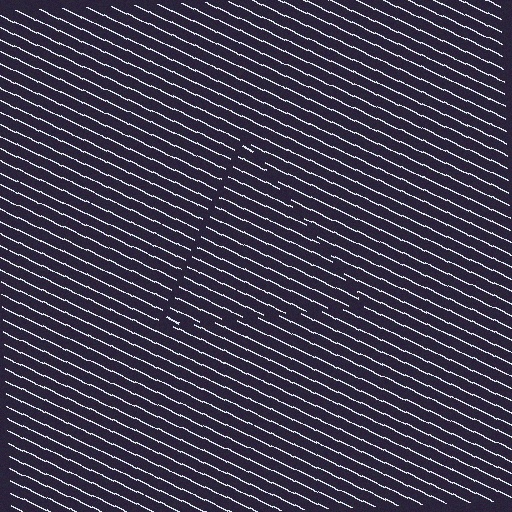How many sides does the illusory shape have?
3 sides — the line-ends trace a triangle.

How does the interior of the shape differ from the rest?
The interior of the shape contains the same grating, shifted by half a period — the contour is defined by the phase discontinuity where line-ends from the inner and outer gratings abut.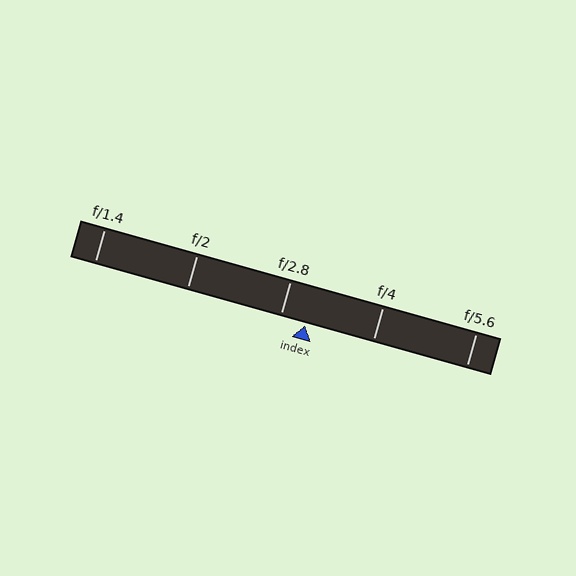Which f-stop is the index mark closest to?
The index mark is closest to f/2.8.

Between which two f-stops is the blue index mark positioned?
The index mark is between f/2.8 and f/4.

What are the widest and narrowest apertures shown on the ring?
The widest aperture shown is f/1.4 and the narrowest is f/5.6.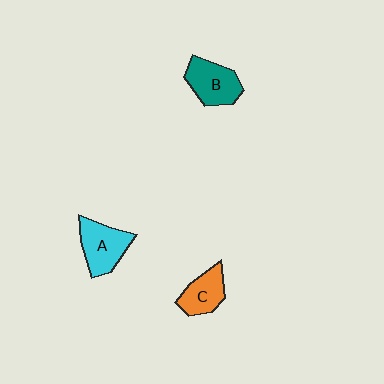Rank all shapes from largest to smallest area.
From largest to smallest: A (cyan), B (teal), C (orange).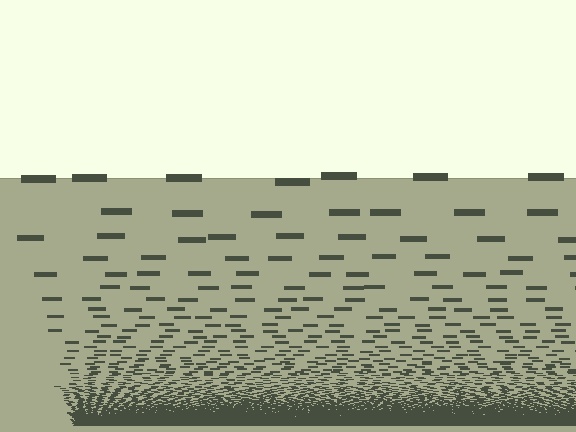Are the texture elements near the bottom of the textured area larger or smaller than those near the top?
Smaller. The gradient is inverted — elements near the bottom are smaller and denser.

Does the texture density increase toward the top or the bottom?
Density increases toward the bottom.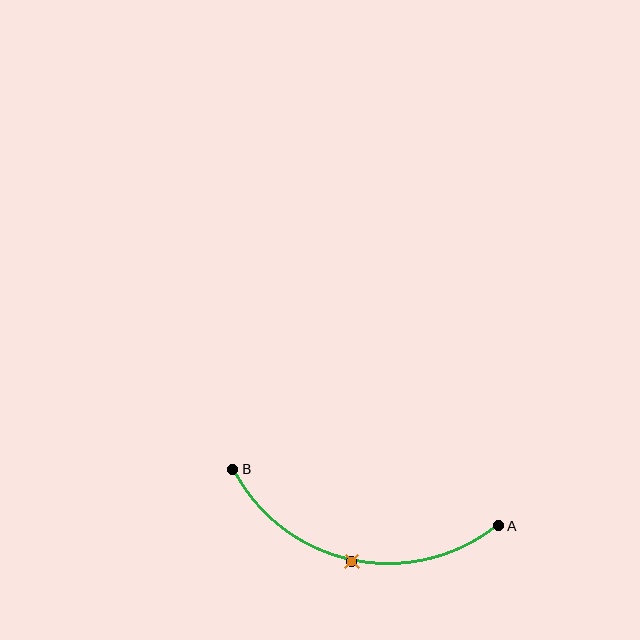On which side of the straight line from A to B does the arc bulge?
The arc bulges below the straight line connecting A and B.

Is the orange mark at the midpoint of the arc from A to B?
Yes. The orange mark lies on the arc at equal arc-length from both A and B — it is the arc midpoint.